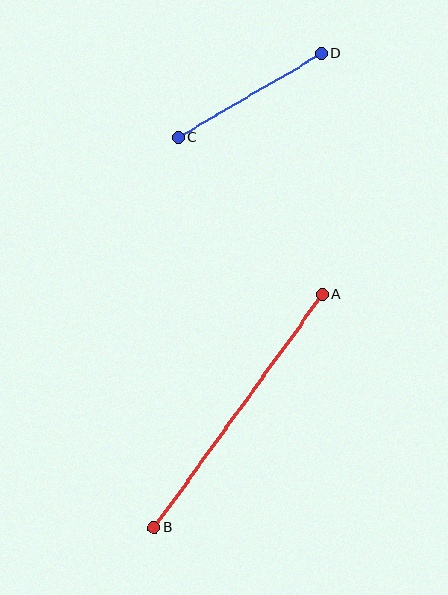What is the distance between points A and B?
The distance is approximately 288 pixels.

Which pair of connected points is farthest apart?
Points A and B are farthest apart.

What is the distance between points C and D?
The distance is approximately 166 pixels.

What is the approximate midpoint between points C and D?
The midpoint is at approximately (250, 95) pixels.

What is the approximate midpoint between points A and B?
The midpoint is at approximately (238, 411) pixels.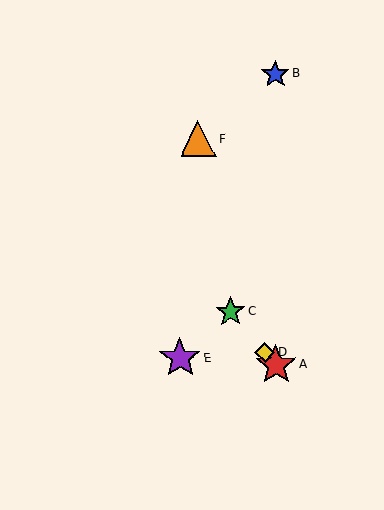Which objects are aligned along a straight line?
Objects A, C, D are aligned along a straight line.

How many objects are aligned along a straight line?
3 objects (A, C, D) are aligned along a straight line.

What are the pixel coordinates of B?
Object B is at (275, 74).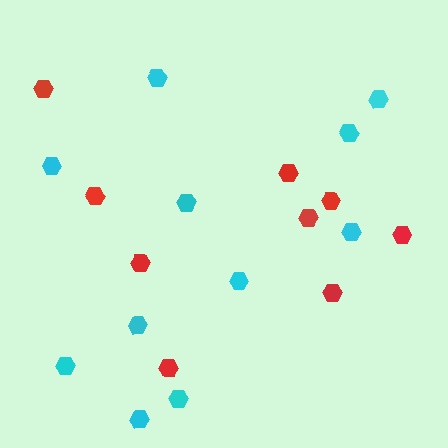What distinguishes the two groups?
There are 2 groups: one group of red hexagons (9) and one group of cyan hexagons (11).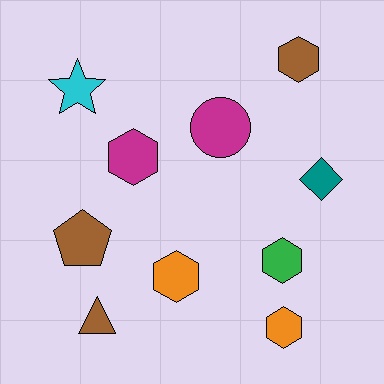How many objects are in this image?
There are 10 objects.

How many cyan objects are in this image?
There is 1 cyan object.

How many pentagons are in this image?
There is 1 pentagon.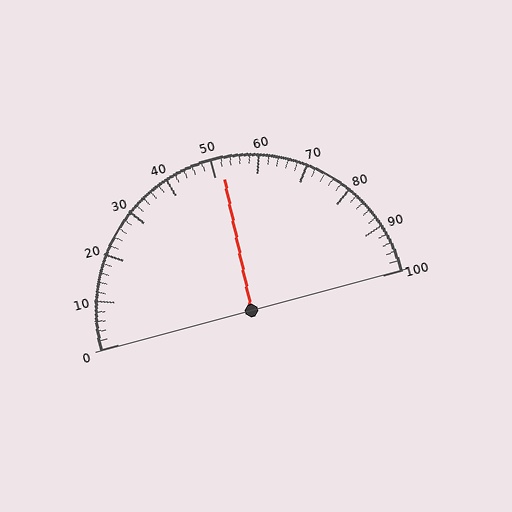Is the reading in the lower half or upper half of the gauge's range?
The reading is in the upper half of the range (0 to 100).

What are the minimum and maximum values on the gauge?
The gauge ranges from 0 to 100.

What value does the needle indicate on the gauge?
The needle indicates approximately 52.